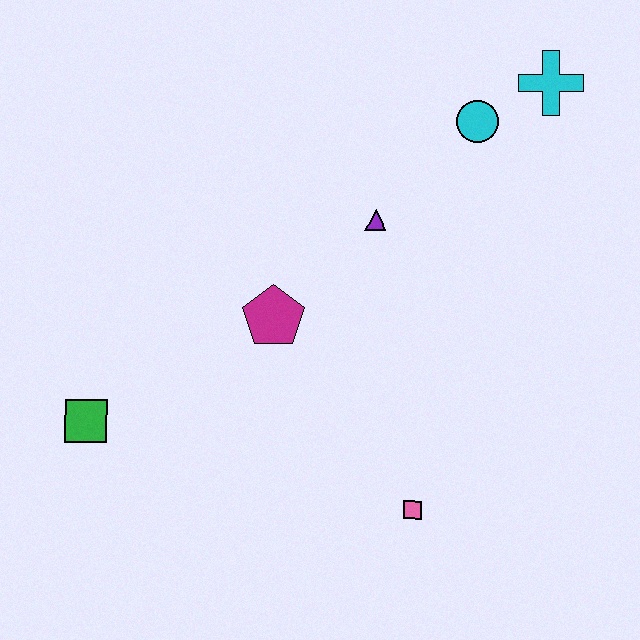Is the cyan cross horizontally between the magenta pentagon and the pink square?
No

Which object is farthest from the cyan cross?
The green square is farthest from the cyan cross.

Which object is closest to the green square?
The magenta pentagon is closest to the green square.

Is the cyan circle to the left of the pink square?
No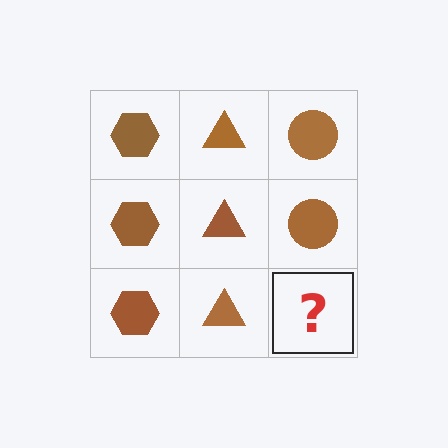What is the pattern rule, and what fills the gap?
The rule is that each column has a consistent shape. The gap should be filled with a brown circle.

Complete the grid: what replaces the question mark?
The question mark should be replaced with a brown circle.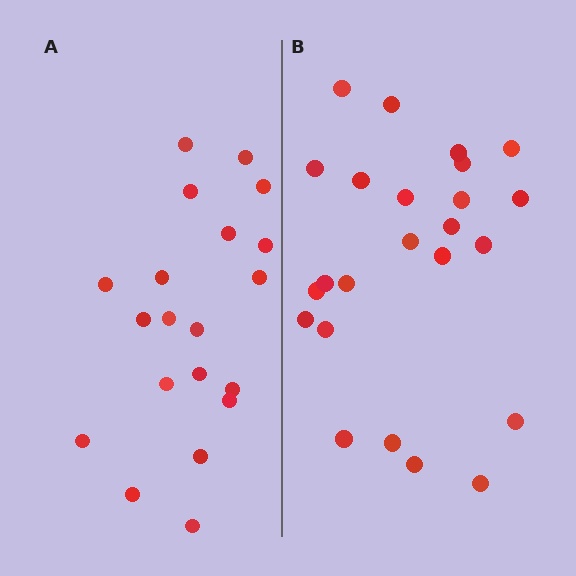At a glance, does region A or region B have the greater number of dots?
Region B (the right region) has more dots.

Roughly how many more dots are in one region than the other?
Region B has about 4 more dots than region A.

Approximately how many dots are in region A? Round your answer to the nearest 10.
About 20 dots.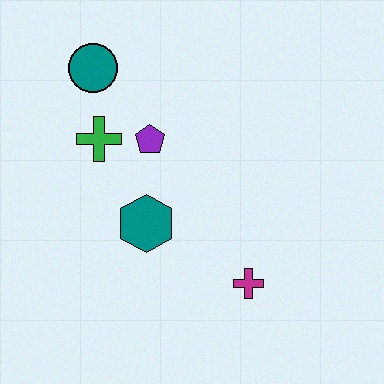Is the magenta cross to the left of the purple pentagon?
No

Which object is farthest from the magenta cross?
The teal circle is farthest from the magenta cross.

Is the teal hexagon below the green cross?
Yes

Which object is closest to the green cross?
The purple pentagon is closest to the green cross.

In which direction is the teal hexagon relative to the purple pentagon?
The teal hexagon is below the purple pentagon.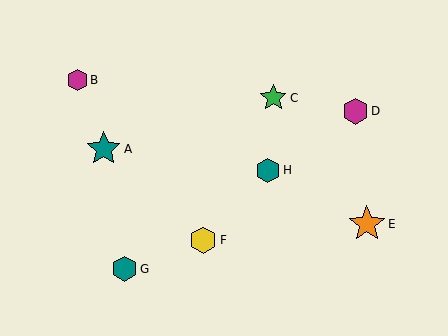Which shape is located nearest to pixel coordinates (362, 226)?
The orange star (labeled E) at (367, 224) is nearest to that location.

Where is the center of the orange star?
The center of the orange star is at (367, 224).